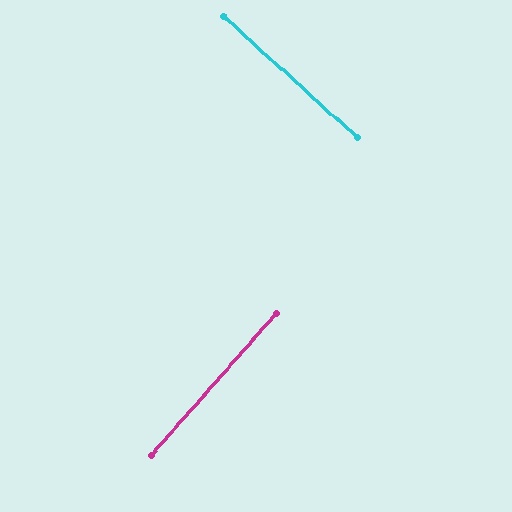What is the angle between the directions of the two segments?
Approximately 89 degrees.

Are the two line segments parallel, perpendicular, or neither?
Perpendicular — they meet at approximately 89°.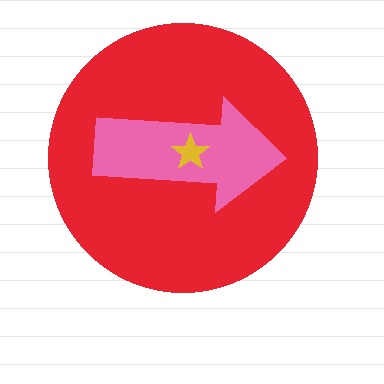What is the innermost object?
The yellow star.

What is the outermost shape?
The red circle.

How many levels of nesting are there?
3.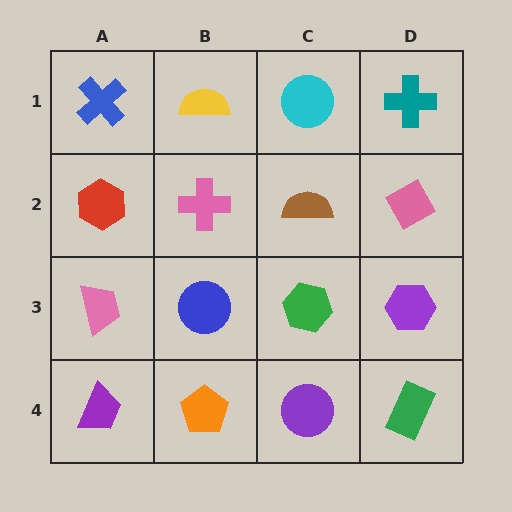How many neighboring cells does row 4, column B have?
3.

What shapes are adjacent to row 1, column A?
A red hexagon (row 2, column A), a yellow semicircle (row 1, column B).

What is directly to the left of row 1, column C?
A yellow semicircle.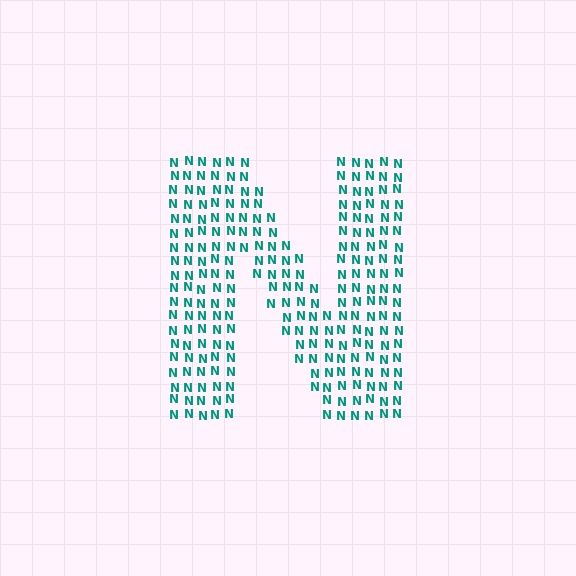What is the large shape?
The large shape is the letter N.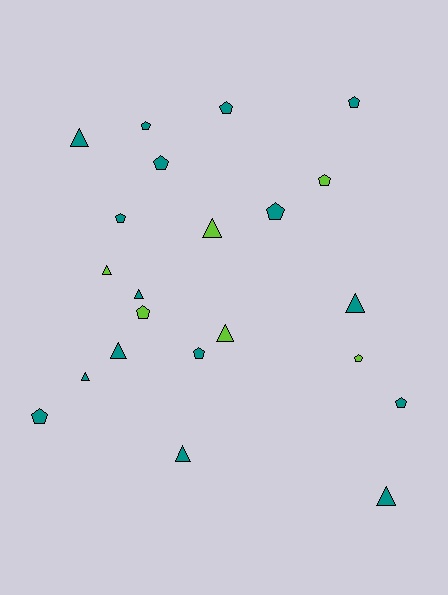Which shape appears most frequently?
Pentagon, with 12 objects.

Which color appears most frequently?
Teal, with 16 objects.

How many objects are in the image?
There are 22 objects.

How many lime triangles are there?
There are 3 lime triangles.